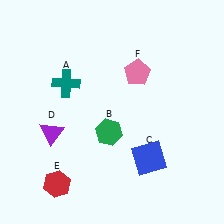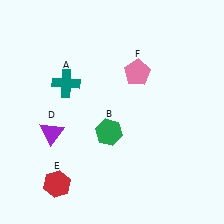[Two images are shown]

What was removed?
The blue square (C) was removed in Image 2.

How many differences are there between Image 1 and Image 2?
There is 1 difference between the two images.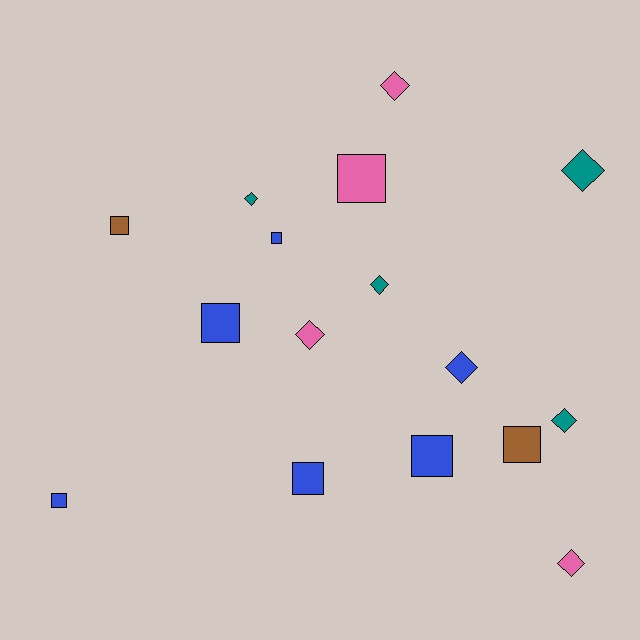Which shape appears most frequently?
Square, with 8 objects.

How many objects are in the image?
There are 16 objects.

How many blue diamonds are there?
There is 1 blue diamond.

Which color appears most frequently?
Blue, with 6 objects.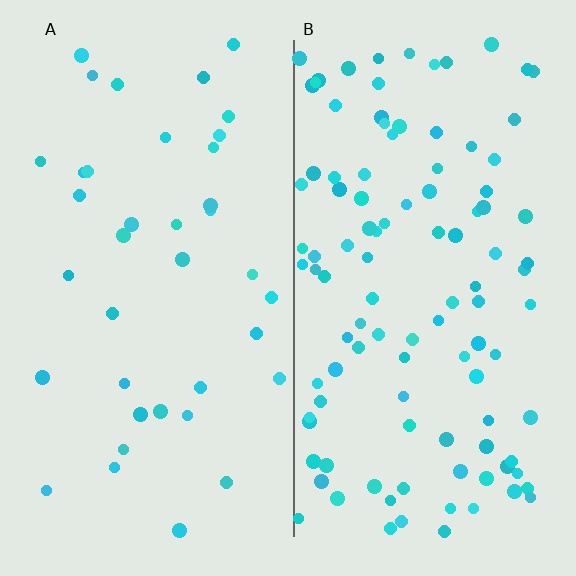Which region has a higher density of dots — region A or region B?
B (the right).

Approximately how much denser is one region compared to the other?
Approximately 2.8× — region B over region A.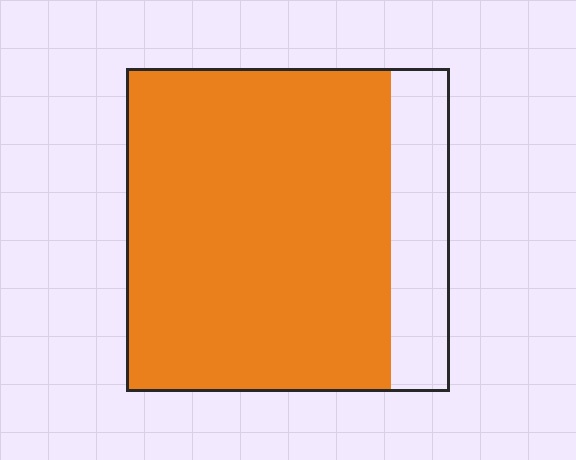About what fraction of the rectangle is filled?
About five sixths (5/6).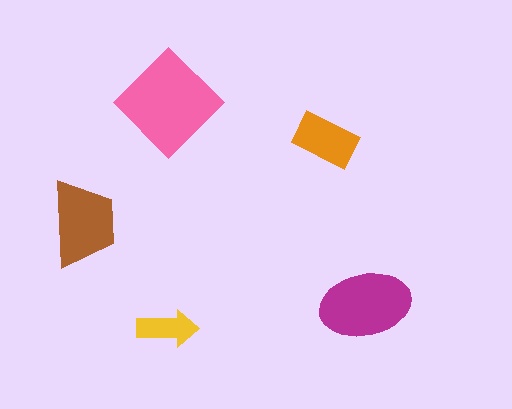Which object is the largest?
The pink diamond.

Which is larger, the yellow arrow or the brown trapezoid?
The brown trapezoid.